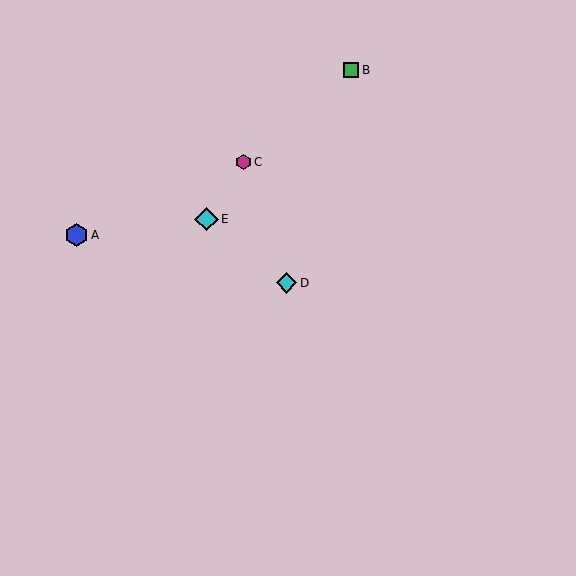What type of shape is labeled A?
Shape A is a blue hexagon.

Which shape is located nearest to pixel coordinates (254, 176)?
The magenta hexagon (labeled C) at (243, 162) is nearest to that location.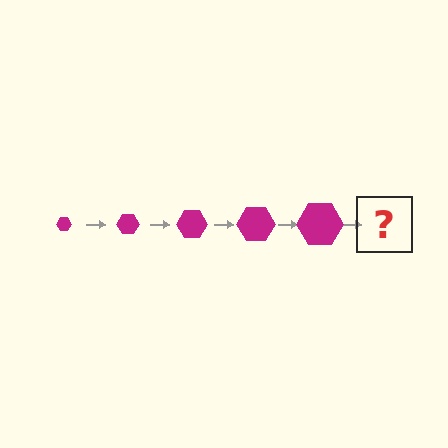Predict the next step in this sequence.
The next step is a magenta hexagon, larger than the previous one.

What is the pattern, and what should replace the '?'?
The pattern is that the hexagon gets progressively larger each step. The '?' should be a magenta hexagon, larger than the previous one.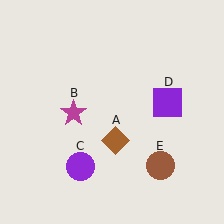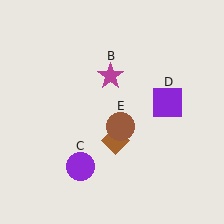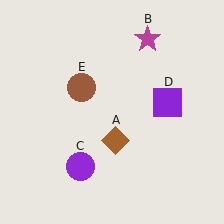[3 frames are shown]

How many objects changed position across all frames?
2 objects changed position: magenta star (object B), brown circle (object E).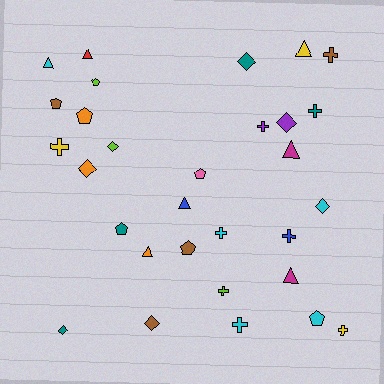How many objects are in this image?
There are 30 objects.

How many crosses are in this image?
There are 9 crosses.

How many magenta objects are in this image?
There are 2 magenta objects.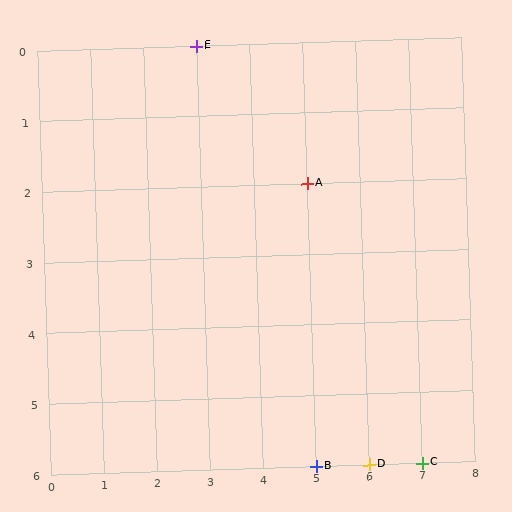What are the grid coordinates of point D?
Point D is at grid coordinates (6, 6).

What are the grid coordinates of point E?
Point E is at grid coordinates (3, 0).